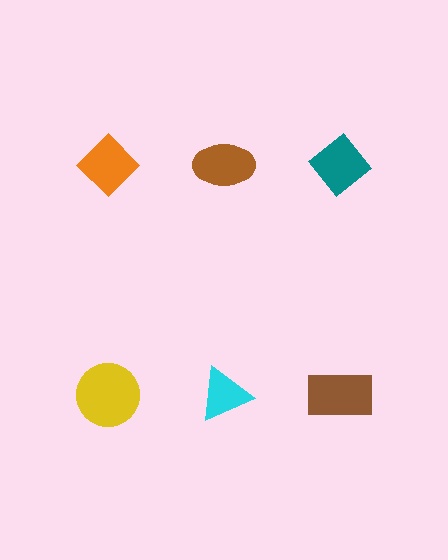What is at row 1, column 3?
A teal diamond.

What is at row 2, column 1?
A yellow circle.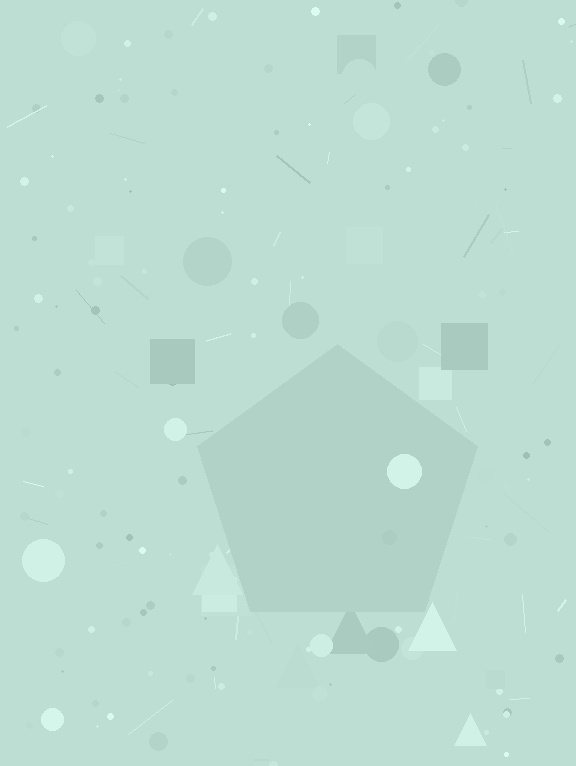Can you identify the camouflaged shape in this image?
The camouflaged shape is a pentagon.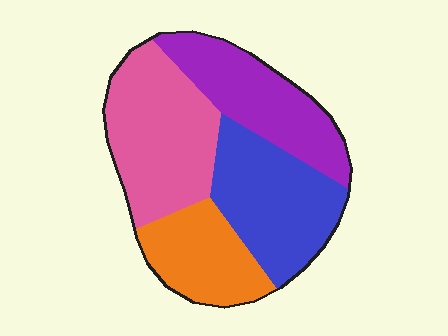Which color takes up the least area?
Orange, at roughly 20%.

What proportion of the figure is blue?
Blue covers about 25% of the figure.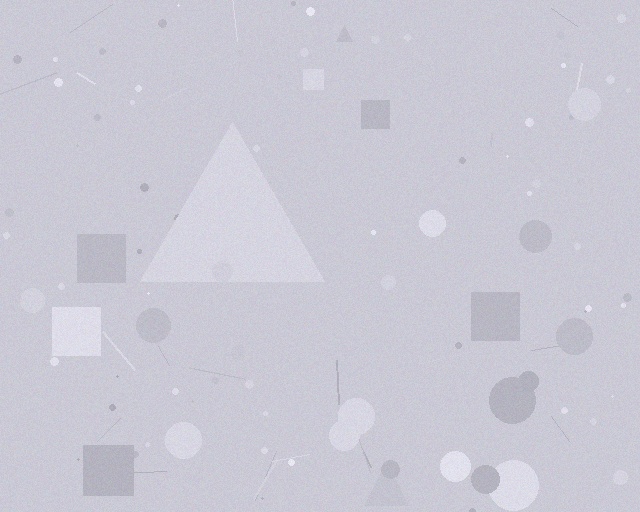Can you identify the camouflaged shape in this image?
The camouflaged shape is a triangle.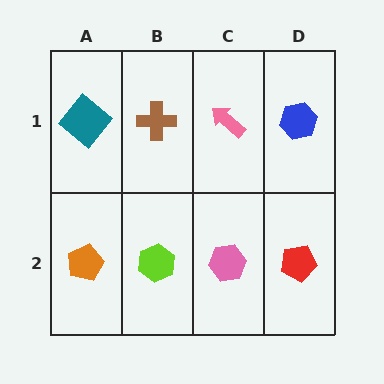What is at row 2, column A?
An orange pentagon.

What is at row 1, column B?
A brown cross.